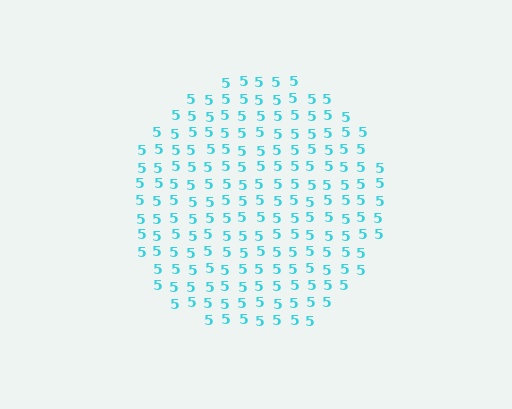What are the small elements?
The small elements are digit 5's.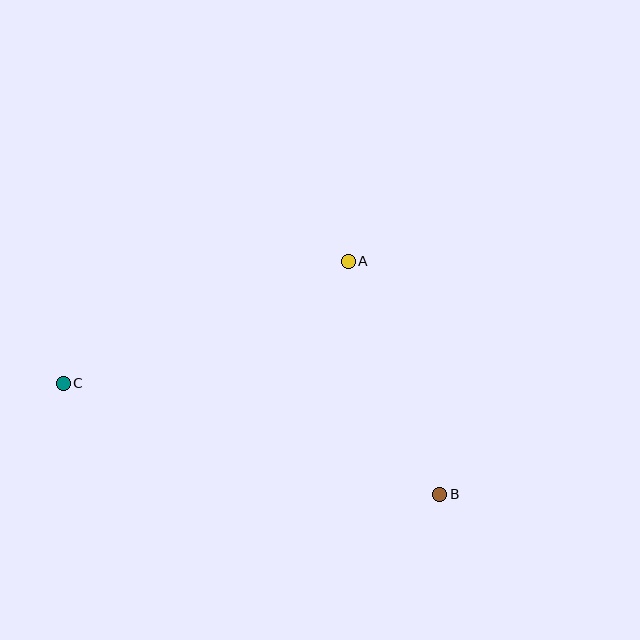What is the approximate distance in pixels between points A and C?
The distance between A and C is approximately 310 pixels.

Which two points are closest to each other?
Points A and B are closest to each other.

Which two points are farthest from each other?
Points B and C are farthest from each other.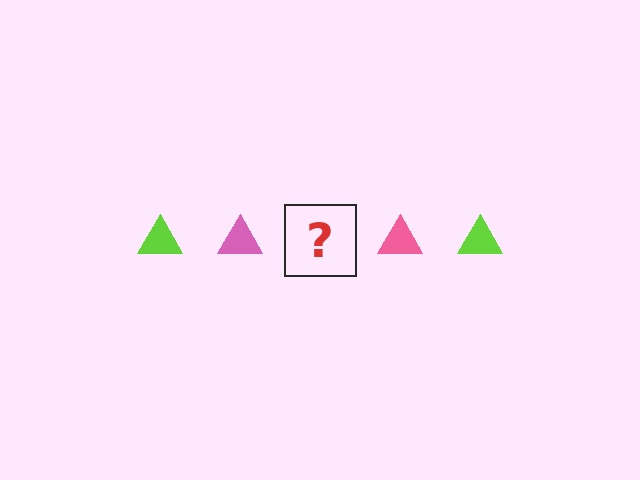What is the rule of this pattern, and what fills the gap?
The rule is that the pattern cycles through lime, pink triangles. The gap should be filled with a lime triangle.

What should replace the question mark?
The question mark should be replaced with a lime triangle.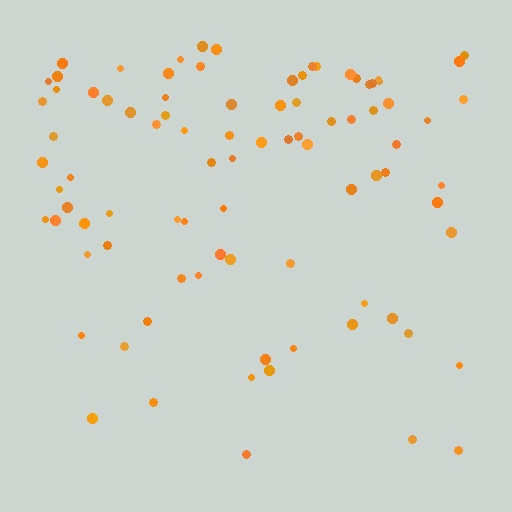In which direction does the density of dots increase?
From bottom to top, with the top side densest.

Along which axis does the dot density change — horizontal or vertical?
Vertical.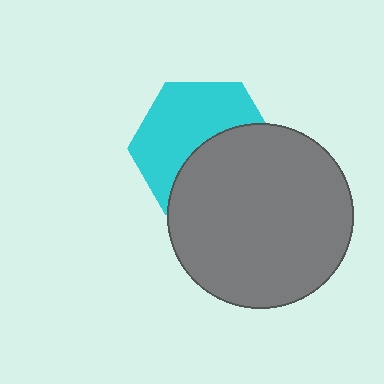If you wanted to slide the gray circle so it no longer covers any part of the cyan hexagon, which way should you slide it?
Slide it down — that is the most direct way to separate the two shapes.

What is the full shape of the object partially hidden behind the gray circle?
The partially hidden object is a cyan hexagon.